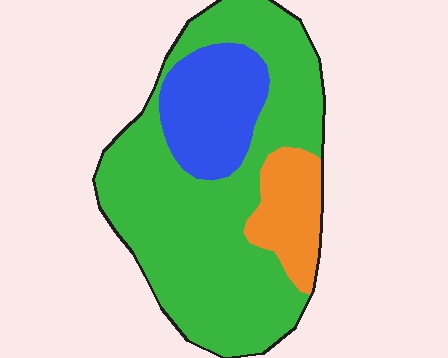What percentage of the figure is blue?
Blue covers roughly 20% of the figure.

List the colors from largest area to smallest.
From largest to smallest: green, blue, orange.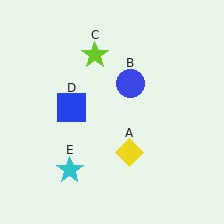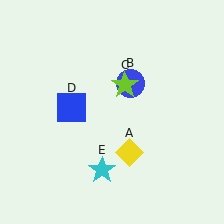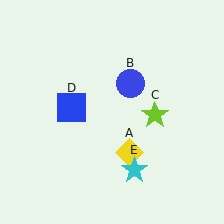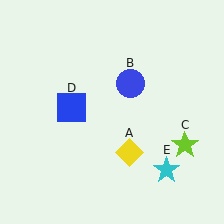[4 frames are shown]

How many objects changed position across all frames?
2 objects changed position: lime star (object C), cyan star (object E).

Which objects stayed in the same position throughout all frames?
Yellow diamond (object A) and blue circle (object B) and blue square (object D) remained stationary.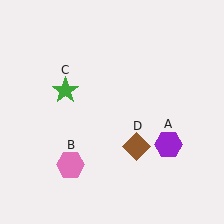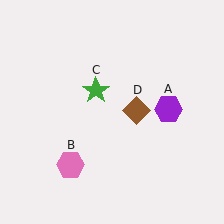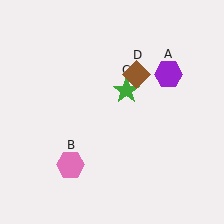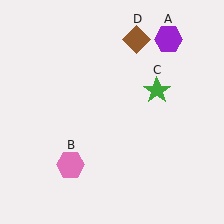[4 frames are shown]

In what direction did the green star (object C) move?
The green star (object C) moved right.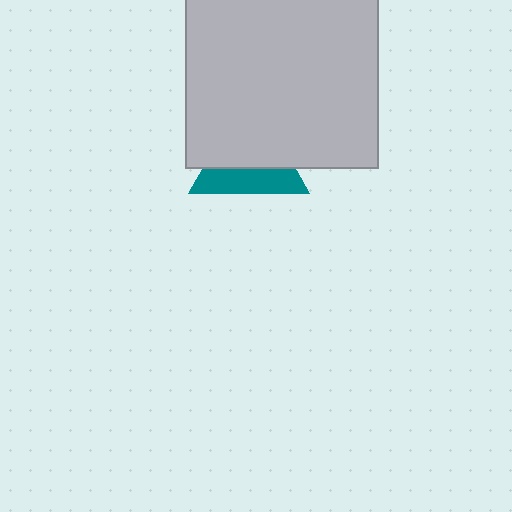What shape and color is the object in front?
The object in front is a light gray square.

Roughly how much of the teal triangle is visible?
A small part of it is visible (roughly 40%).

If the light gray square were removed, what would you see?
You would see the complete teal triangle.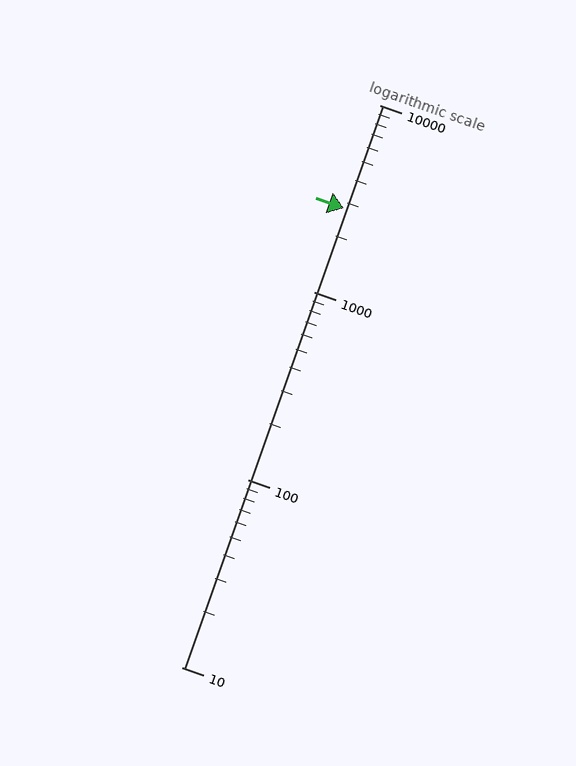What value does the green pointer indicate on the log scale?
The pointer indicates approximately 2800.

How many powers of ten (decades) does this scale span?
The scale spans 3 decades, from 10 to 10000.